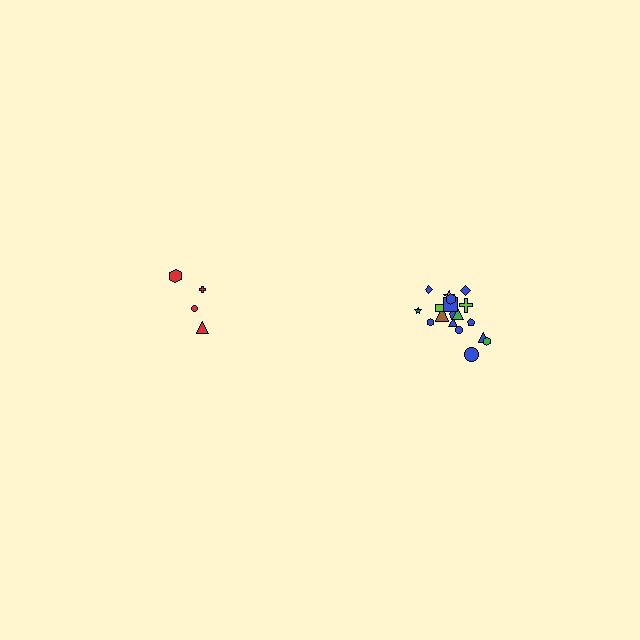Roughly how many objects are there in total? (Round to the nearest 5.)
Roughly 20 objects in total.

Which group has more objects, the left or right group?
The right group.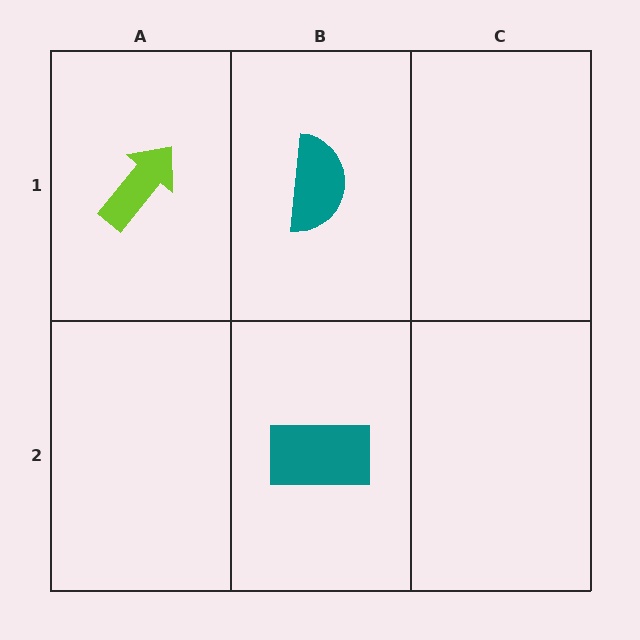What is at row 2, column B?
A teal rectangle.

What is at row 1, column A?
A lime arrow.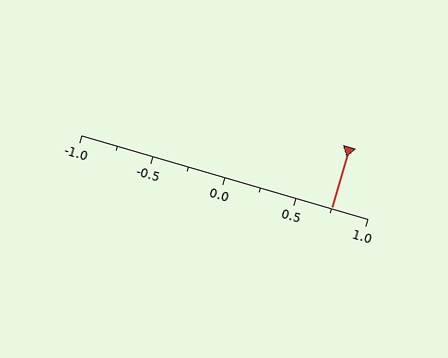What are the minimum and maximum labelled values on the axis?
The axis runs from -1.0 to 1.0.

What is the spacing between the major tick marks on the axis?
The major ticks are spaced 0.5 apart.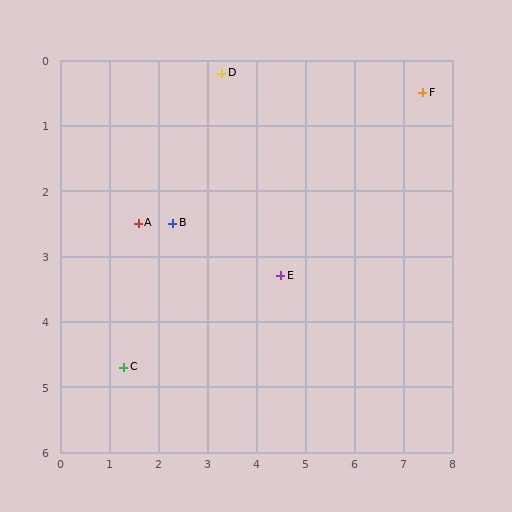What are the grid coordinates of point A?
Point A is at approximately (1.6, 2.5).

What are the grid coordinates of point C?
Point C is at approximately (1.3, 4.7).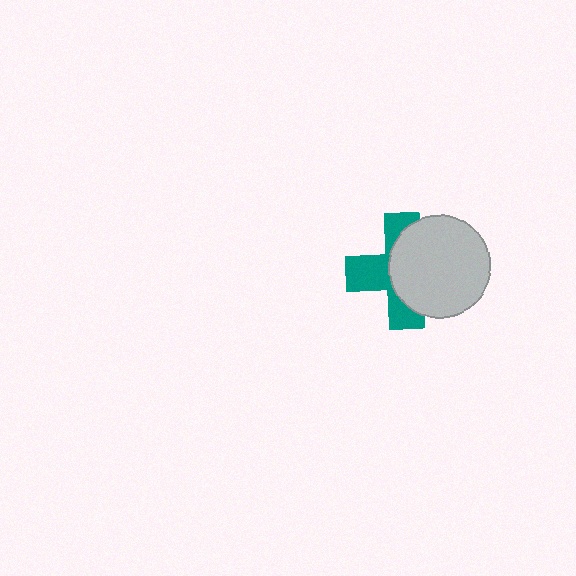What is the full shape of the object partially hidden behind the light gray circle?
The partially hidden object is a teal cross.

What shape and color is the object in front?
The object in front is a light gray circle.